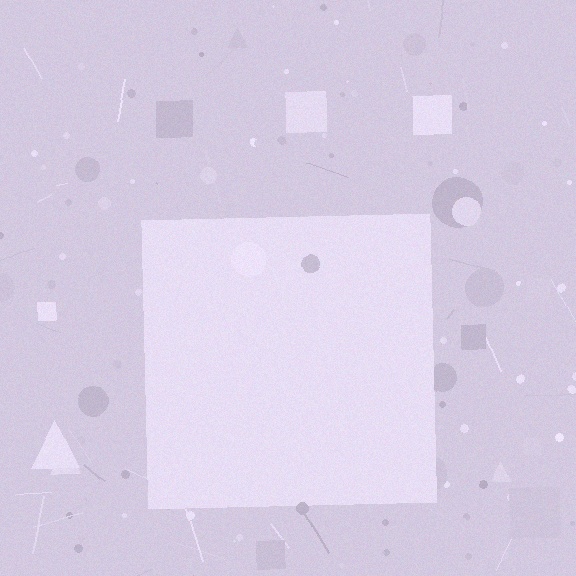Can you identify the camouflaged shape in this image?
The camouflaged shape is a square.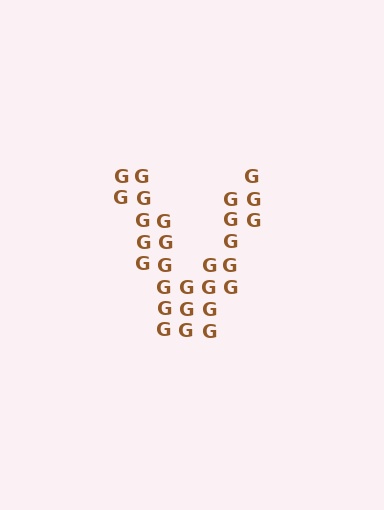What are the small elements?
The small elements are letter G's.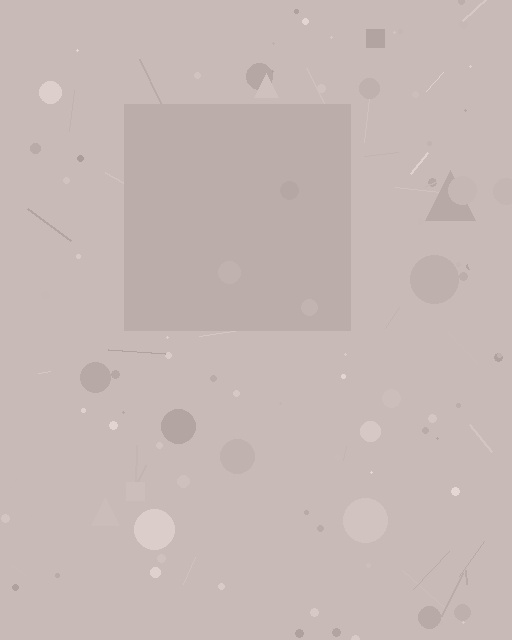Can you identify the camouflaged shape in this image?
The camouflaged shape is a square.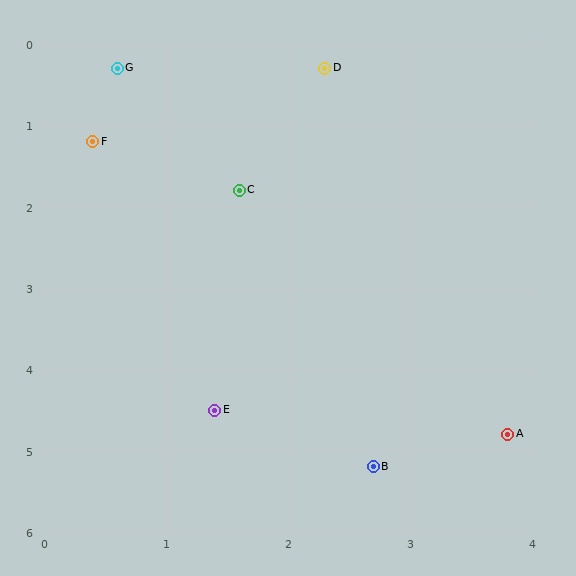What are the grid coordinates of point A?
Point A is at approximately (3.8, 4.8).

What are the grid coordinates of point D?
Point D is at approximately (2.3, 0.3).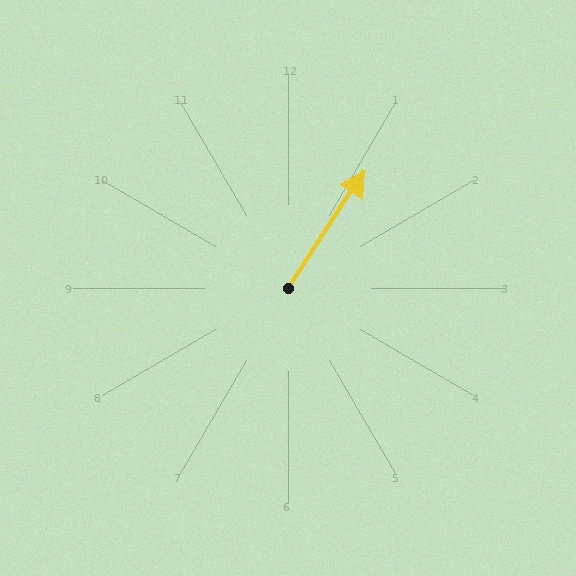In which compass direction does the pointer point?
Northeast.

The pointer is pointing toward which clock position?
Roughly 1 o'clock.